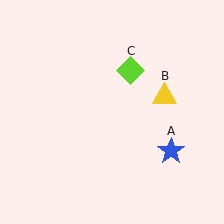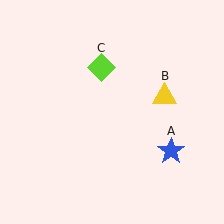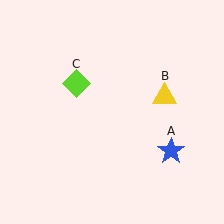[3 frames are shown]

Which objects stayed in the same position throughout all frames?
Blue star (object A) and yellow triangle (object B) remained stationary.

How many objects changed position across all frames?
1 object changed position: lime diamond (object C).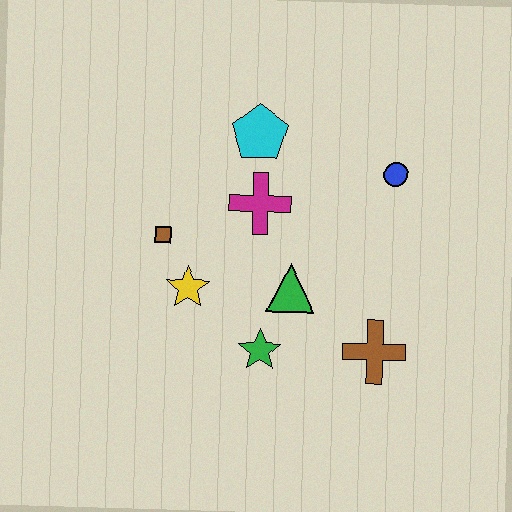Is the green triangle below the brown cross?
No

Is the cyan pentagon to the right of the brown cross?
No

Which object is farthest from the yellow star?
The blue circle is farthest from the yellow star.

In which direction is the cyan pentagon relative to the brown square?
The cyan pentagon is above the brown square.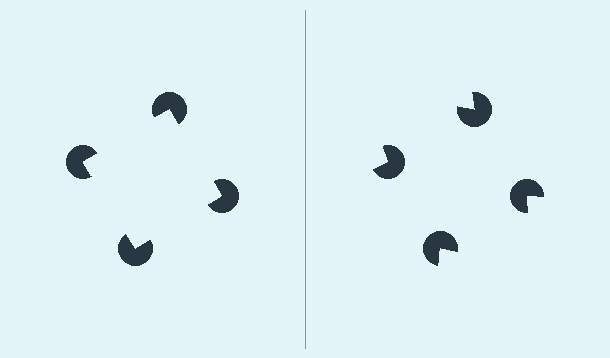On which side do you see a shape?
An illusory square appears on the left side. On the right side the wedge cuts are rotated, so no coherent shape forms.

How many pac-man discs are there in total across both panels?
8 — 4 on each side.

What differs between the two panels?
The pac-man discs are positioned identically on both sides; only the wedge orientations differ. On the left they align to a square; on the right they are misaligned.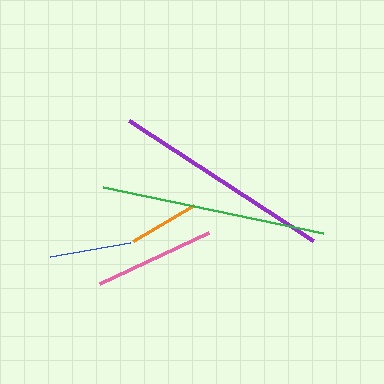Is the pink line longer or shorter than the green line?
The green line is longer than the pink line.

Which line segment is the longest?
The green line is the longest at approximately 224 pixels.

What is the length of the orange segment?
The orange segment is approximately 70 pixels long.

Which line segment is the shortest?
The orange line is the shortest at approximately 70 pixels.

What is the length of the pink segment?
The pink segment is approximately 121 pixels long.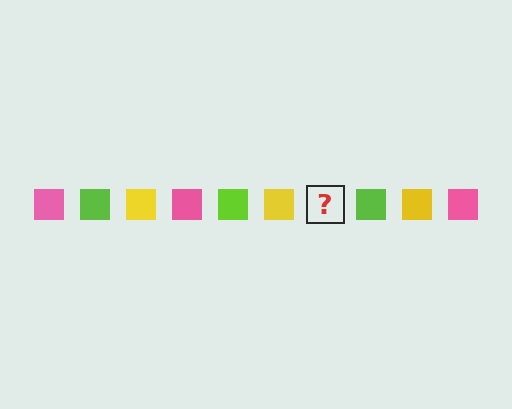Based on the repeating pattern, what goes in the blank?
The blank should be a pink square.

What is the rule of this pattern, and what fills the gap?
The rule is that the pattern cycles through pink, lime, yellow squares. The gap should be filled with a pink square.